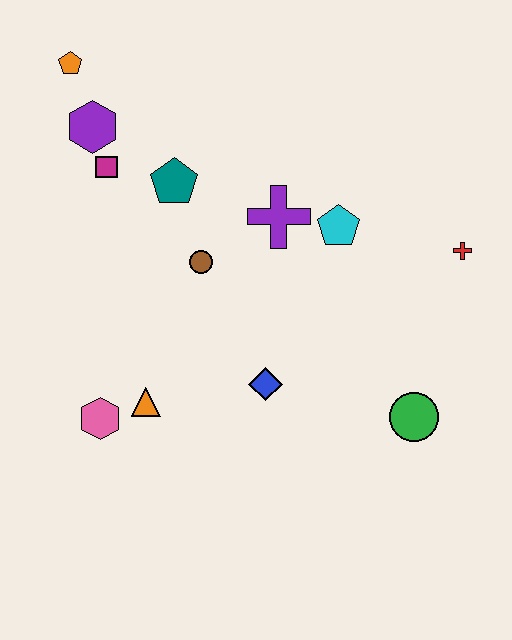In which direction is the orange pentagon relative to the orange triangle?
The orange pentagon is above the orange triangle.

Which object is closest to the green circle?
The blue diamond is closest to the green circle.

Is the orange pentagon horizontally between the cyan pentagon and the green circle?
No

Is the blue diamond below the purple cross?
Yes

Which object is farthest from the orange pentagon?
The green circle is farthest from the orange pentagon.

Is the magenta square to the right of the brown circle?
No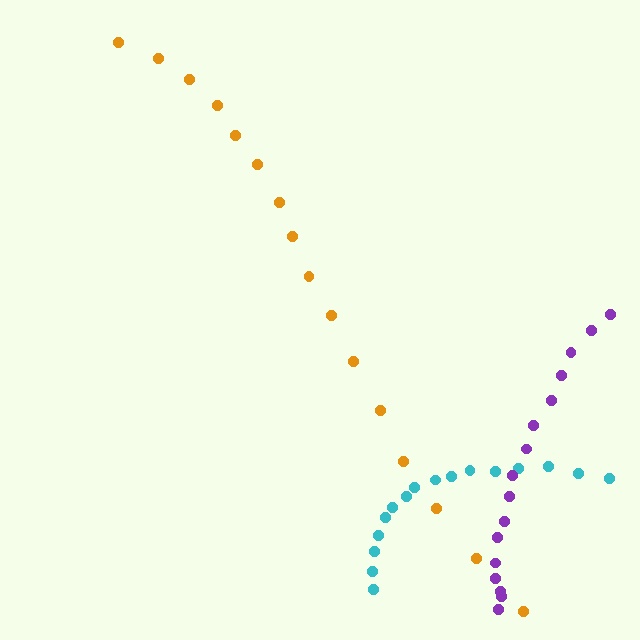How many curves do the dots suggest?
There are 3 distinct paths.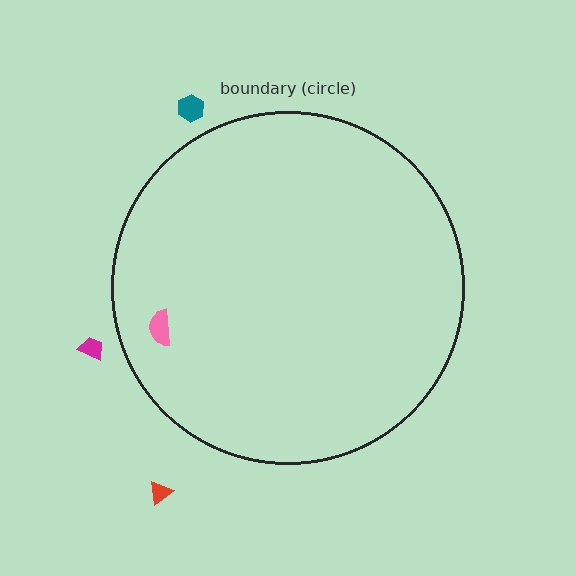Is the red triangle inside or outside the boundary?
Outside.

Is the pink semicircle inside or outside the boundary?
Inside.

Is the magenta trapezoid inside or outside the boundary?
Outside.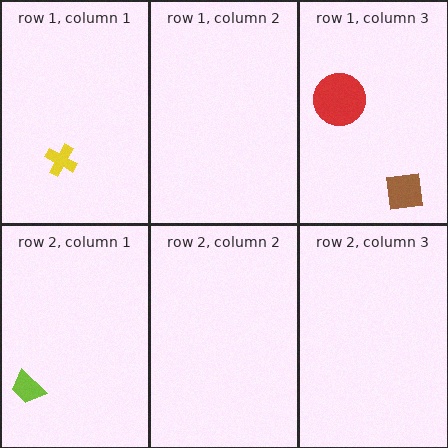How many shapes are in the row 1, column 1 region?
1.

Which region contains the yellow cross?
The row 1, column 1 region.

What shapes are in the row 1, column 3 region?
The brown square, the red circle.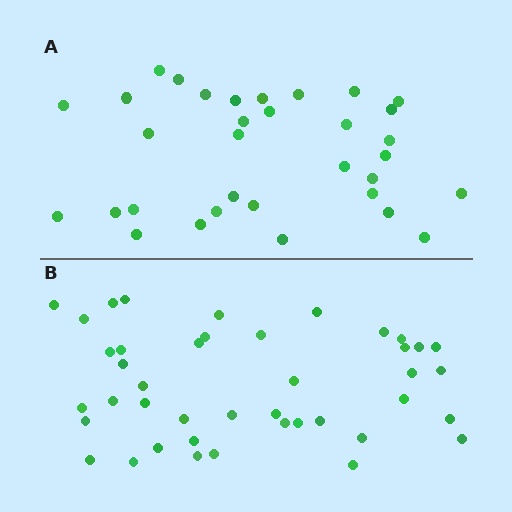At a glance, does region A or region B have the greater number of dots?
Region B (the bottom region) has more dots.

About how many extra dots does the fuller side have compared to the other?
Region B has roughly 8 or so more dots than region A.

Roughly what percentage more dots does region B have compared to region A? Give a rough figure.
About 25% more.